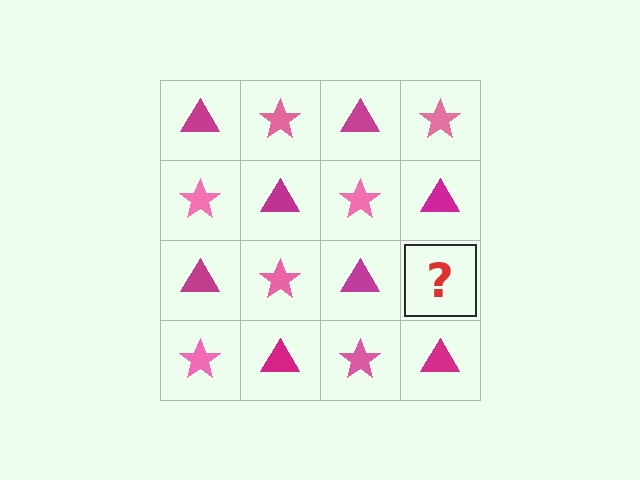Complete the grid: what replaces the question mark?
The question mark should be replaced with a pink star.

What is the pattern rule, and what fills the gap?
The rule is that it alternates magenta triangle and pink star in a checkerboard pattern. The gap should be filled with a pink star.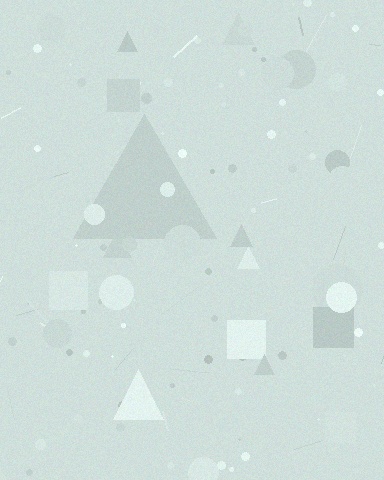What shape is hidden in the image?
A triangle is hidden in the image.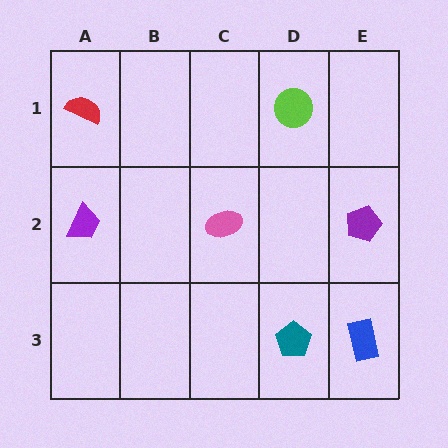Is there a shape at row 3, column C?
No, that cell is empty.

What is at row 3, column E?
A blue rectangle.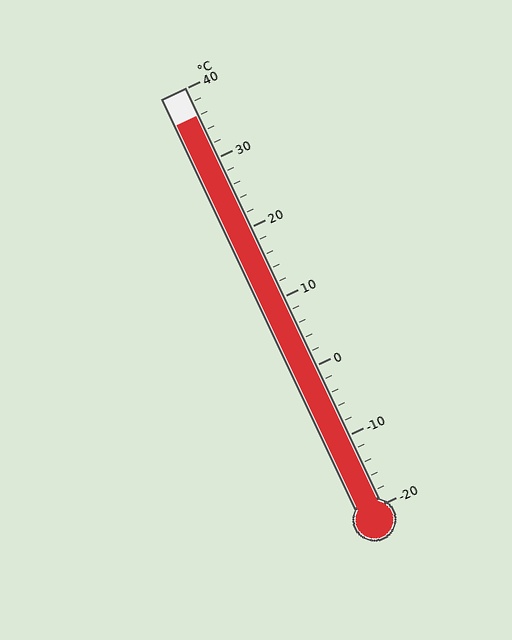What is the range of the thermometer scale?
The thermometer scale ranges from -20°C to 40°C.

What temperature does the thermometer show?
The thermometer shows approximately 36°C.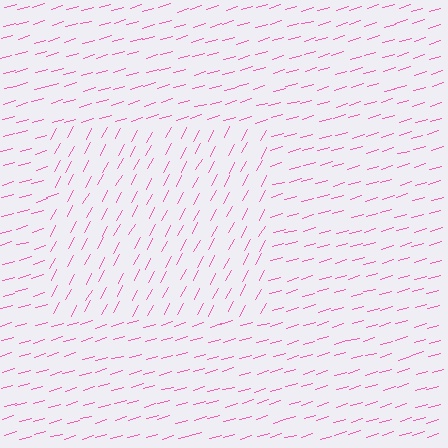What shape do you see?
I see a rectangle.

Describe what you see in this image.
The image is filled with small pink line segments. A rectangle region in the image has lines oriented differently from the surrounding lines, creating a visible texture boundary.